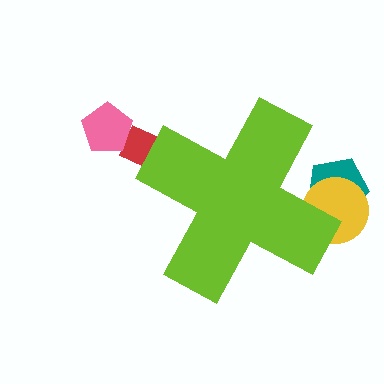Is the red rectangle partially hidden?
Yes, the red rectangle is partially hidden behind the lime cross.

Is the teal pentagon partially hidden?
Yes, the teal pentagon is partially hidden behind the lime cross.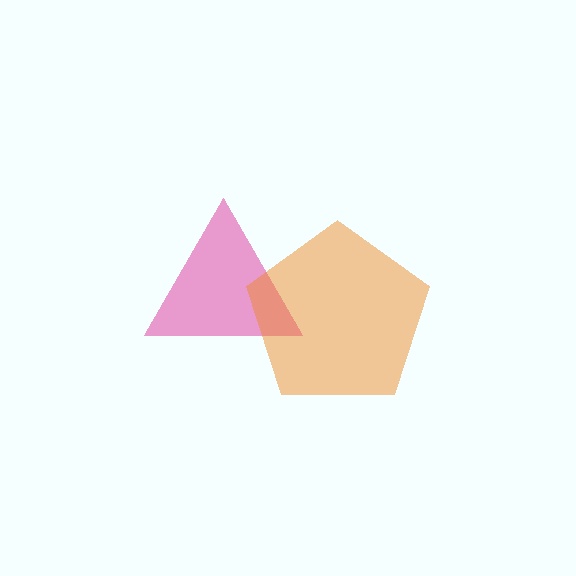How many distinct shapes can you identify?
There are 2 distinct shapes: a magenta triangle, an orange pentagon.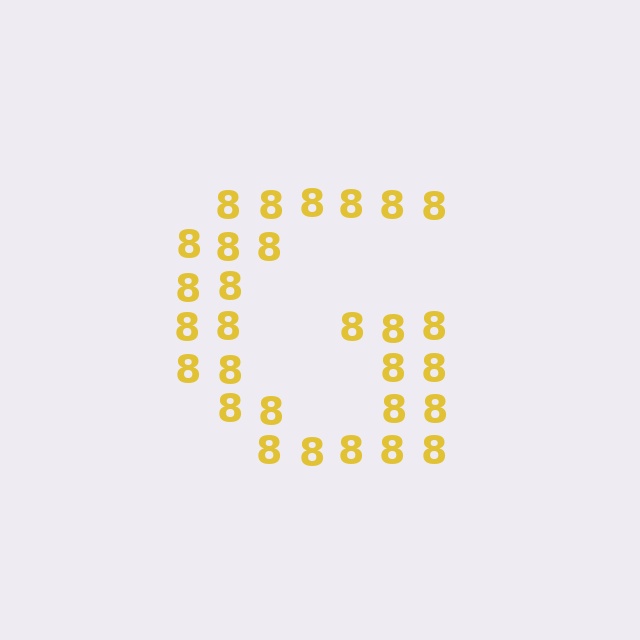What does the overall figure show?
The overall figure shows the letter G.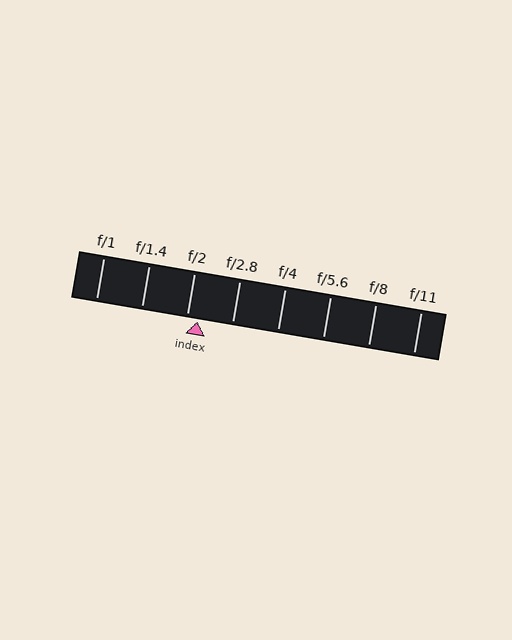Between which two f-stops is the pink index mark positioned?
The index mark is between f/2 and f/2.8.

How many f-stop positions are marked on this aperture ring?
There are 8 f-stop positions marked.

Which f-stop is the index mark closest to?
The index mark is closest to f/2.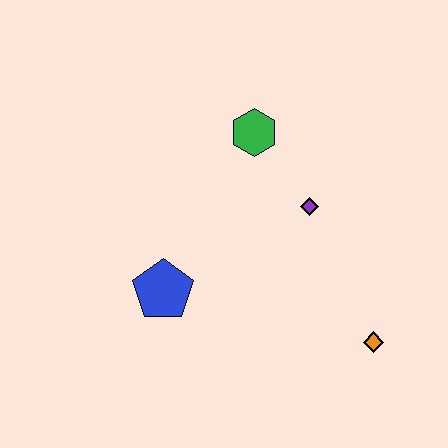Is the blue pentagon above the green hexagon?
No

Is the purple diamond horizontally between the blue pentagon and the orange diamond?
Yes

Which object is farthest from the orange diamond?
The green hexagon is farthest from the orange diamond.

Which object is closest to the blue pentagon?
The purple diamond is closest to the blue pentagon.